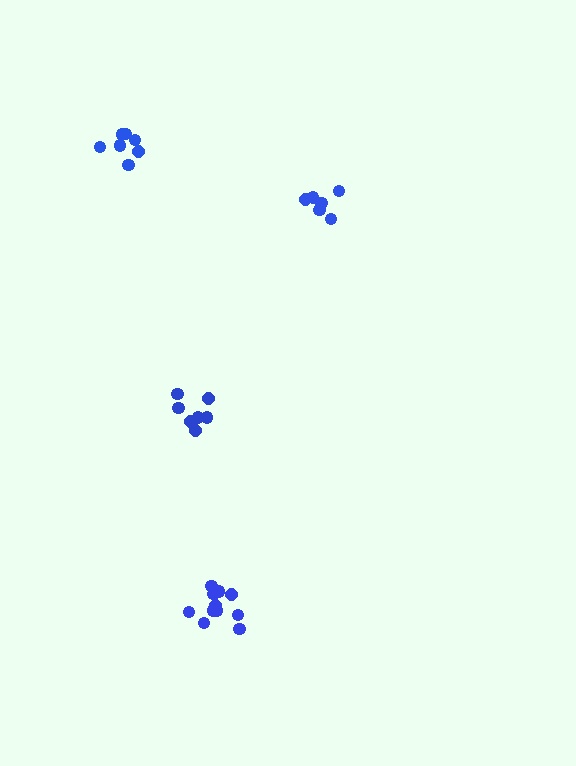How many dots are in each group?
Group 1: 7 dots, Group 2: 6 dots, Group 3: 11 dots, Group 4: 7 dots (31 total).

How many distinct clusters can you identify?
There are 4 distinct clusters.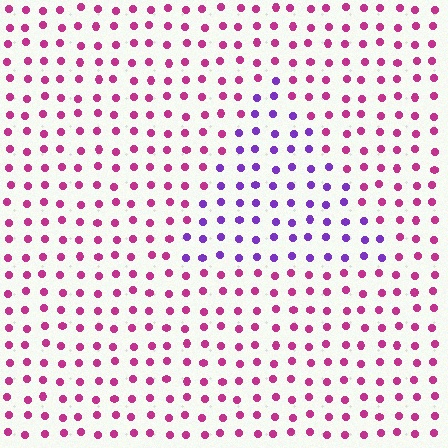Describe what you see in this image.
The image is filled with small magenta elements in a uniform arrangement. A triangle-shaped region is visible where the elements are tinted to a slightly different hue, forming a subtle color boundary.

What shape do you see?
I see a triangle.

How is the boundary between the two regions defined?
The boundary is defined purely by a slight shift in hue (about 50 degrees). Spacing, size, and orientation are identical on both sides.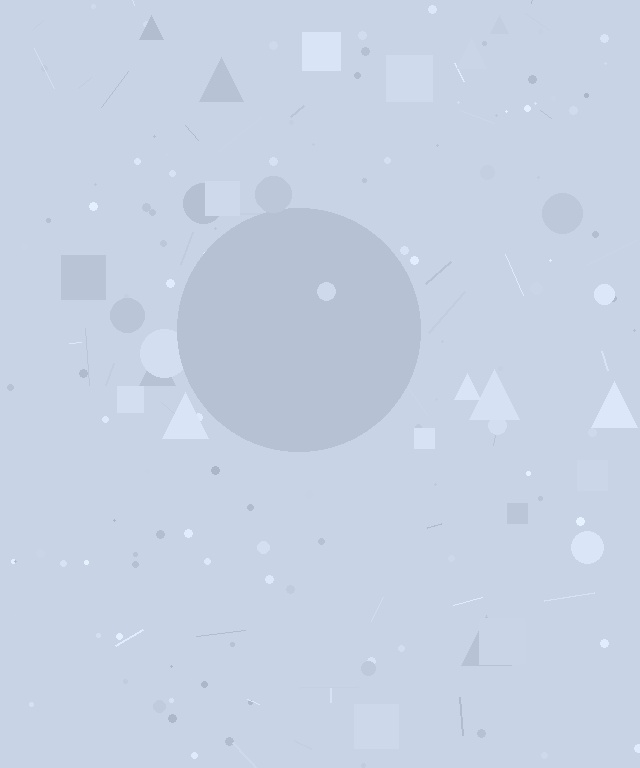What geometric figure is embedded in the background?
A circle is embedded in the background.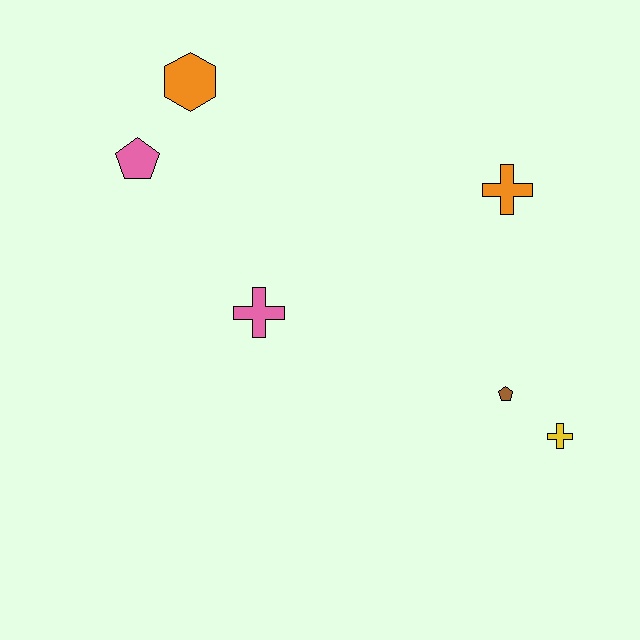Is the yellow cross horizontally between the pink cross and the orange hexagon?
No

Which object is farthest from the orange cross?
The pink pentagon is farthest from the orange cross.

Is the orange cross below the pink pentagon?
Yes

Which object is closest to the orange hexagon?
The pink pentagon is closest to the orange hexagon.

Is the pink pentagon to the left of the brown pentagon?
Yes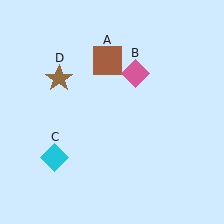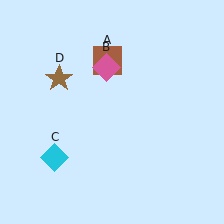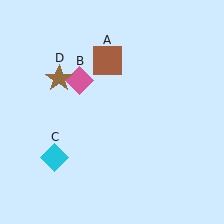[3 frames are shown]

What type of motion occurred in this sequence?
The pink diamond (object B) rotated counterclockwise around the center of the scene.